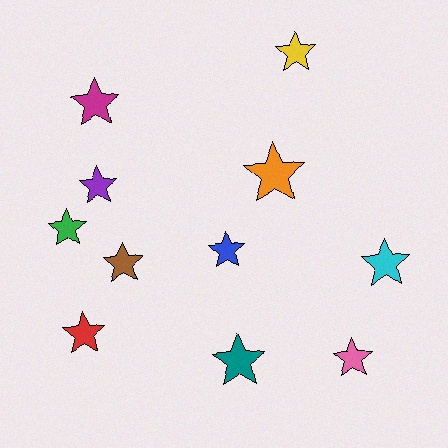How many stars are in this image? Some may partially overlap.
There are 11 stars.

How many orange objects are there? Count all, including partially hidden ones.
There is 1 orange object.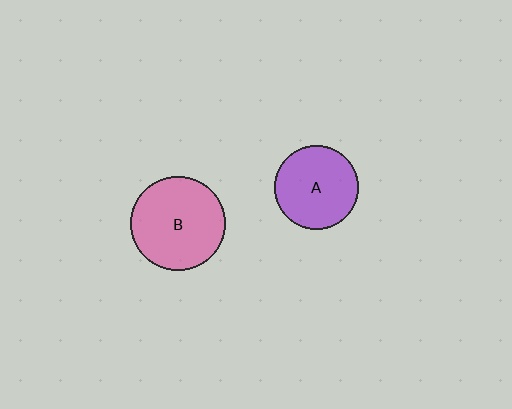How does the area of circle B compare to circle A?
Approximately 1.3 times.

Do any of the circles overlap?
No, none of the circles overlap.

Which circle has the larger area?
Circle B (pink).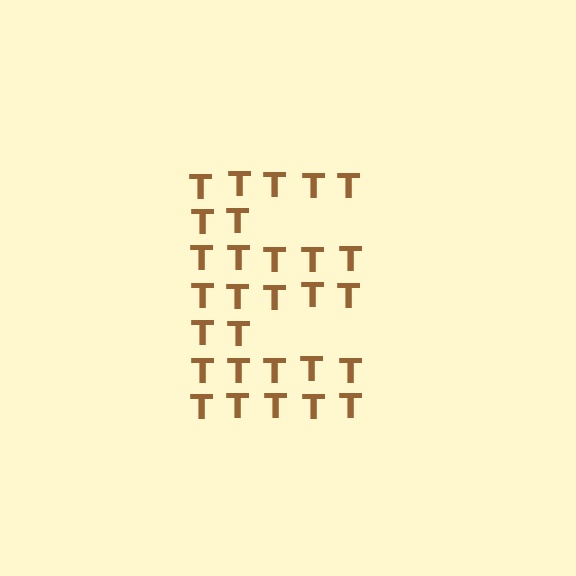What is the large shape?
The large shape is the letter E.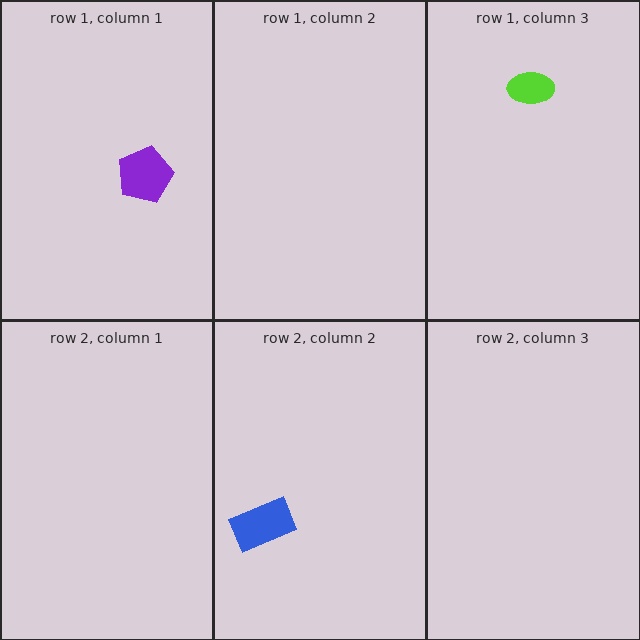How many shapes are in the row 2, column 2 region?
1.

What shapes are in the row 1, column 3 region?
The lime ellipse.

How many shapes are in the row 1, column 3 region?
1.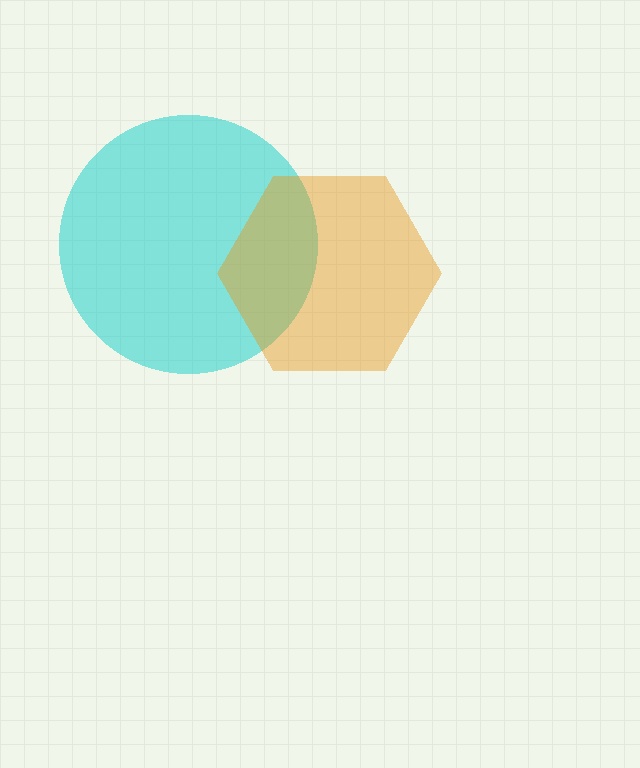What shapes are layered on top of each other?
The layered shapes are: a cyan circle, an orange hexagon.